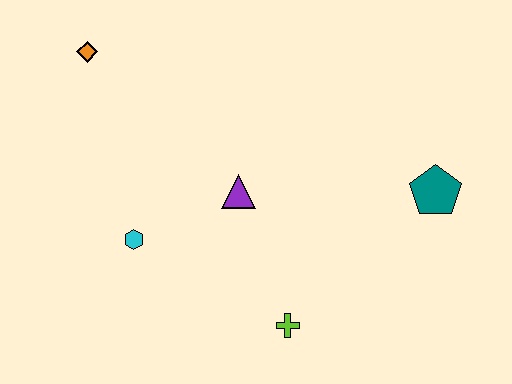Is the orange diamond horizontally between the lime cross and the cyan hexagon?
No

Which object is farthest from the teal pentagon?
The orange diamond is farthest from the teal pentagon.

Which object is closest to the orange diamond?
The cyan hexagon is closest to the orange diamond.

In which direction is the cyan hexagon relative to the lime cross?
The cyan hexagon is to the left of the lime cross.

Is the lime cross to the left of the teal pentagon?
Yes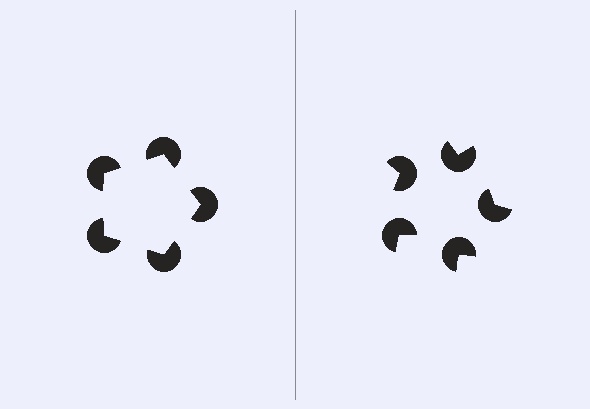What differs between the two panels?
The pac-man discs are positioned identically on both sides; only the wedge orientations differ. On the left they align to a pentagon; on the right they are misaligned.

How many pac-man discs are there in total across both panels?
10 — 5 on each side.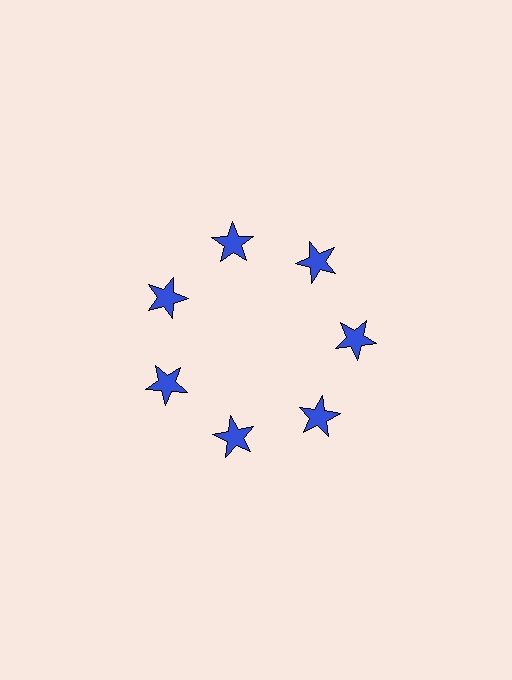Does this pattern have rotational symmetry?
Yes, this pattern has 7-fold rotational symmetry. It looks the same after rotating 51 degrees around the center.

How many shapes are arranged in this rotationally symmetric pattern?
There are 7 shapes, arranged in 7 groups of 1.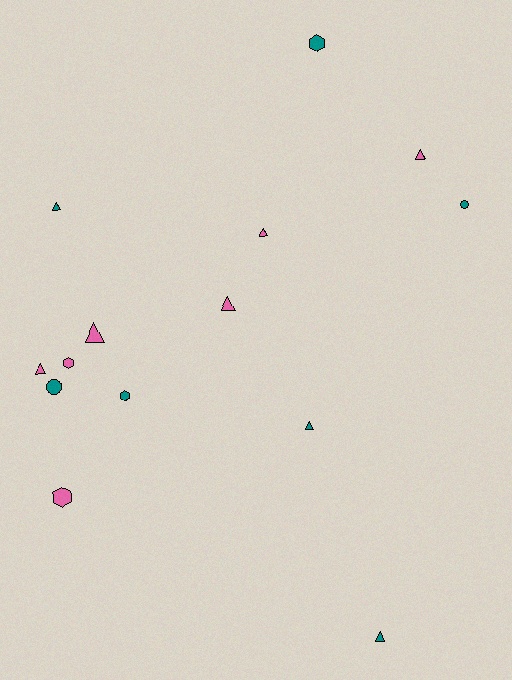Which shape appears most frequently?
Triangle, with 8 objects.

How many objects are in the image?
There are 14 objects.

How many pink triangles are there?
There are 5 pink triangles.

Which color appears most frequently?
Pink, with 7 objects.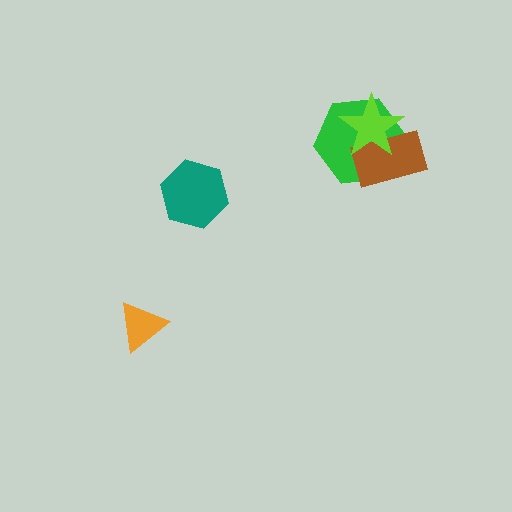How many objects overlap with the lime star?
2 objects overlap with the lime star.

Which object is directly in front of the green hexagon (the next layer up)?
The brown rectangle is directly in front of the green hexagon.